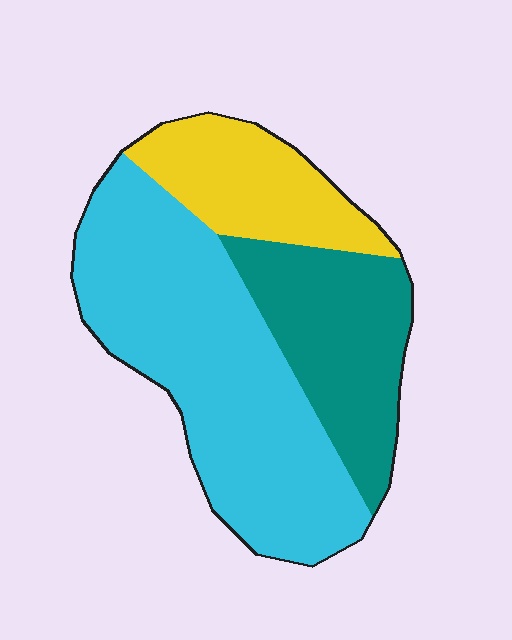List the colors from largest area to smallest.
From largest to smallest: cyan, teal, yellow.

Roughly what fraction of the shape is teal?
Teal takes up between a sixth and a third of the shape.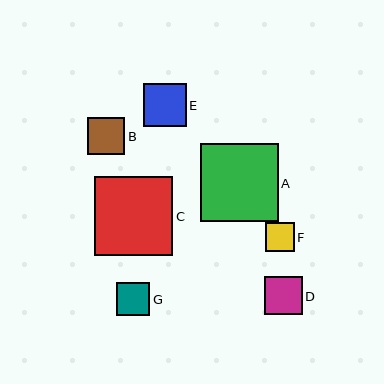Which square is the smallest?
Square F is the smallest with a size of approximately 28 pixels.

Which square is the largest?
Square C is the largest with a size of approximately 79 pixels.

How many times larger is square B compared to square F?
Square B is approximately 1.3 times the size of square F.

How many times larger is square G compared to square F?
Square G is approximately 1.2 times the size of square F.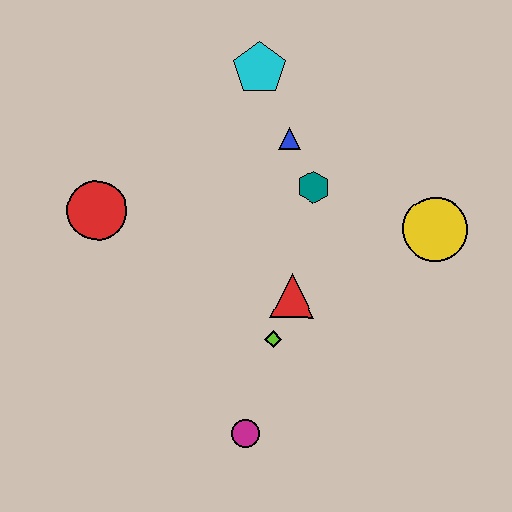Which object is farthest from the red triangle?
The cyan pentagon is farthest from the red triangle.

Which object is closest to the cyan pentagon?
The blue triangle is closest to the cyan pentagon.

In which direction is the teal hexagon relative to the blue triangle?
The teal hexagon is below the blue triangle.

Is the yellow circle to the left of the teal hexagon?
No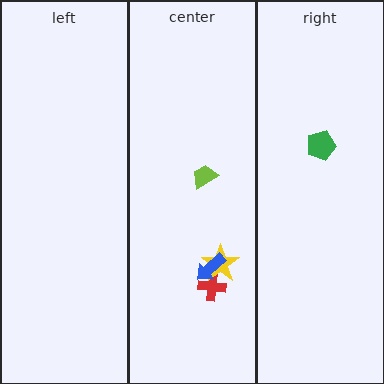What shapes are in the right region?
The green pentagon.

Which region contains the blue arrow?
The center region.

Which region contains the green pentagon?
The right region.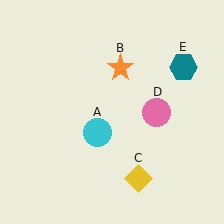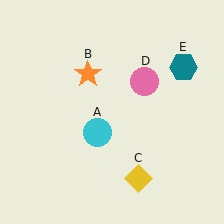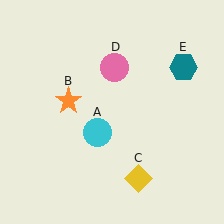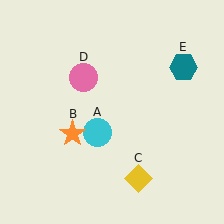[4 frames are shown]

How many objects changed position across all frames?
2 objects changed position: orange star (object B), pink circle (object D).